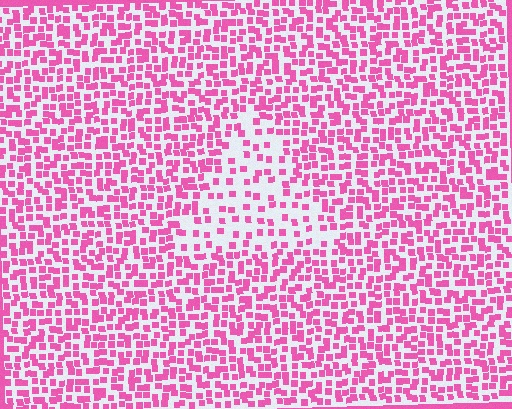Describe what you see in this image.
The image contains small pink elements arranged at two different densities. A triangle-shaped region is visible where the elements are less densely packed than the surrounding area.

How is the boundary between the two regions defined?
The boundary is defined by a change in element density (approximately 2.1x ratio). All elements are the same color, size, and shape.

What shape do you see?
I see a triangle.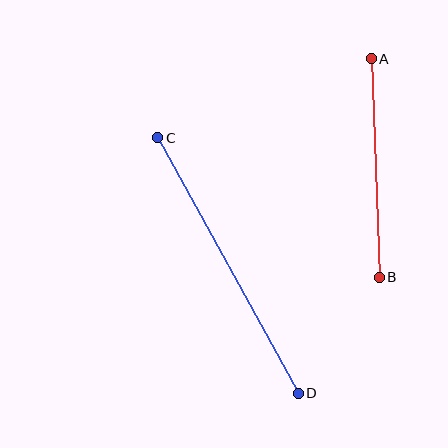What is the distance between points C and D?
The distance is approximately 292 pixels.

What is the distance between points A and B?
The distance is approximately 218 pixels.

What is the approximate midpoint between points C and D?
The midpoint is at approximately (228, 266) pixels.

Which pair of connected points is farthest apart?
Points C and D are farthest apart.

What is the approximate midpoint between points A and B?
The midpoint is at approximately (375, 168) pixels.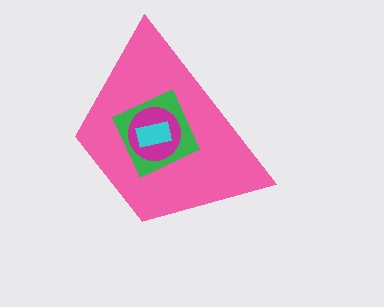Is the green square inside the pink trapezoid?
Yes.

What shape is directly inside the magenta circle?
The cyan rectangle.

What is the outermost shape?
The pink trapezoid.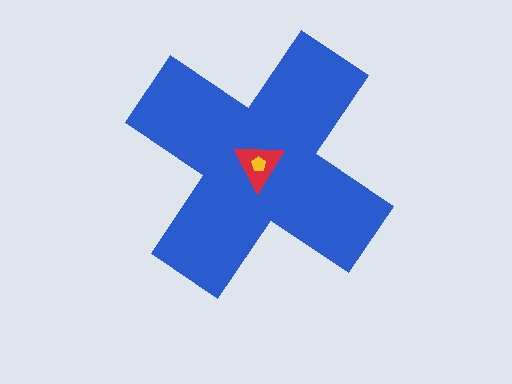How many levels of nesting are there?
3.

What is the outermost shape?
The blue cross.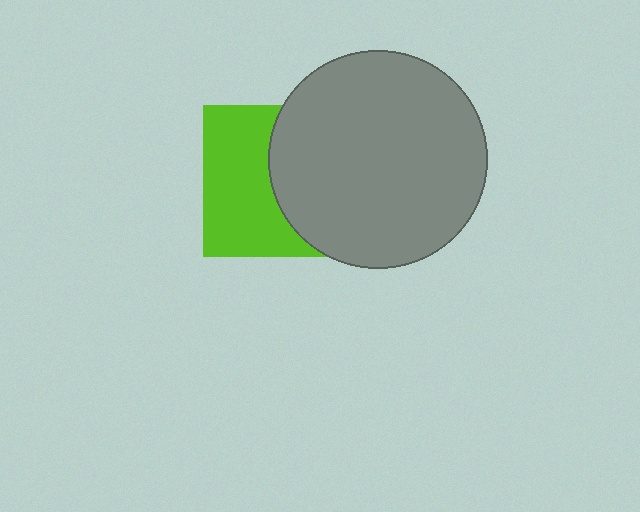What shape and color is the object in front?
The object in front is a gray circle.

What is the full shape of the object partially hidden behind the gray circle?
The partially hidden object is a lime square.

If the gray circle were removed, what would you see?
You would see the complete lime square.